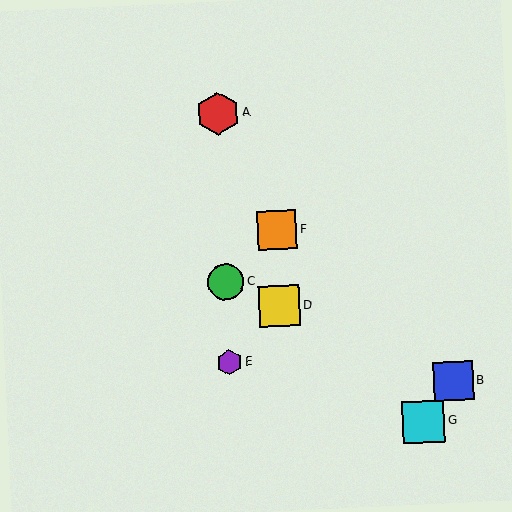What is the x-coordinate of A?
Object A is at x≈218.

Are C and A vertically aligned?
Yes, both are at x≈226.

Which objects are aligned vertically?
Objects A, C, E are aligned vertically.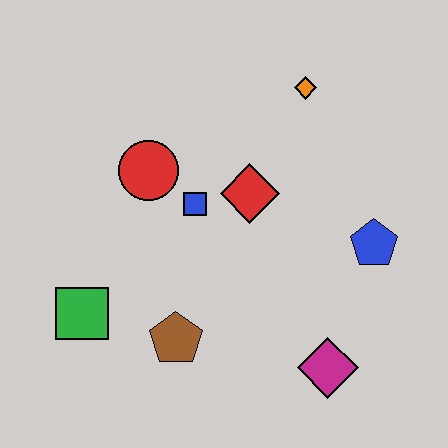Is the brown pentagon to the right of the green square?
Yes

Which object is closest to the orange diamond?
The red diamond is closest to the orange diamond.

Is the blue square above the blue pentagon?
Yes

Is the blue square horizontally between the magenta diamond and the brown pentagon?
Yes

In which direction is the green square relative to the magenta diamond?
The green square is to the left of the magenta diamond.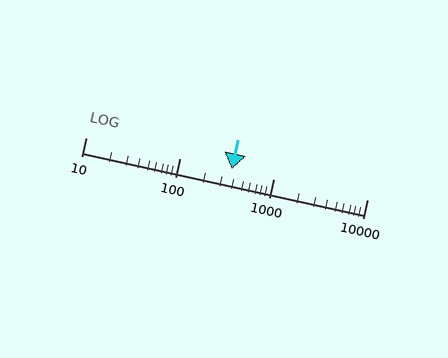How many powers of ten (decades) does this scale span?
The scale spans 3 decades, from 10 to 10000.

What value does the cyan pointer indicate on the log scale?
The pointer indicates approximately 360.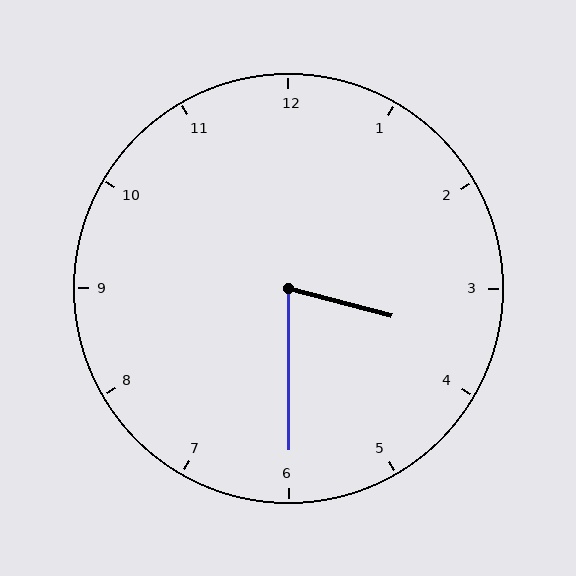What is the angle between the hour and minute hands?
Approximately 75 degrees.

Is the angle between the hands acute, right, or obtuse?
It is acute.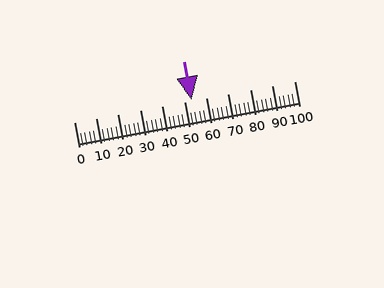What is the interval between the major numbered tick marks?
The major tick marks are spaced 10 units apart.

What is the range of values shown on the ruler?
The ruler shows values from 0 to 100.